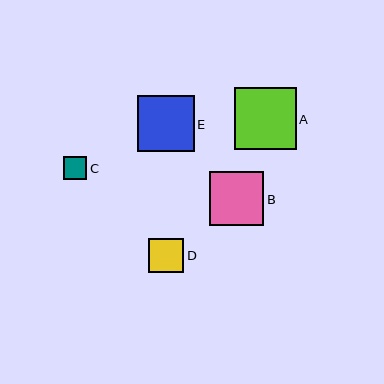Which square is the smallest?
Square C is the smallest with a size of approximately 23 pixels.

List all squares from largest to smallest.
From largest to smallest: A, E, B, D, C.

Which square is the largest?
Square A is the largest with a size of approximately 62 pixels.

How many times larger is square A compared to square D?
Square A is approximately 1.8 times the size of square D.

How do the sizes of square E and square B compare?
Square E and square B are approximately the same size.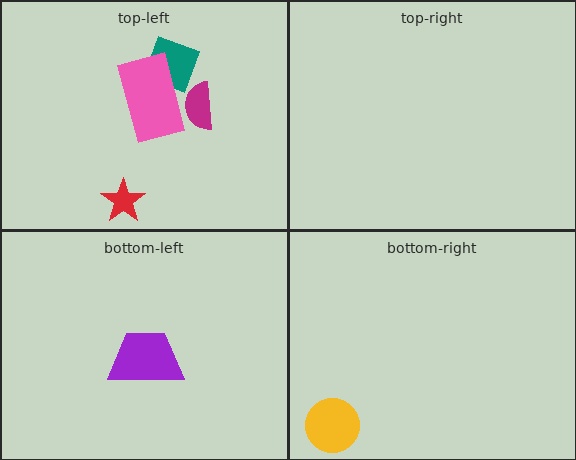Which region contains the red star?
The top-left region.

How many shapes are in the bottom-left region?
1.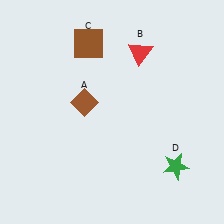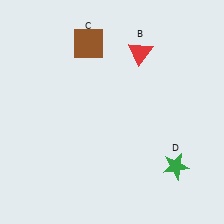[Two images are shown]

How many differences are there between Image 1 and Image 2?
There is 1 difference between the two images.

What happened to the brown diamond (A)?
The brown diamond (A) was removed in Image 2. It was in the top-left area of Image 1.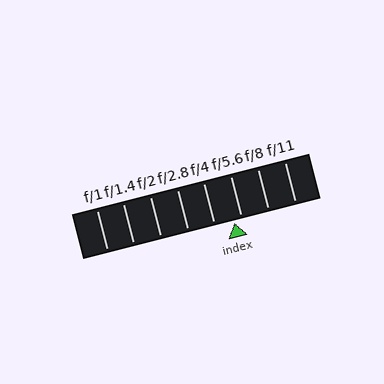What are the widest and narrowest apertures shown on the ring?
The widest aperture shown is f/1 and the narrowest is f/11.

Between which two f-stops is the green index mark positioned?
The index mark is between f/4 and f/5.6.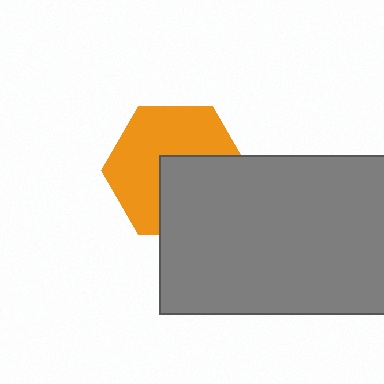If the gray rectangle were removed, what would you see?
You would see the complete orange hexagon.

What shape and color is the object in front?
The object in front is a gray rectangle.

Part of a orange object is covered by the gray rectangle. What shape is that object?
It is a hexagon.